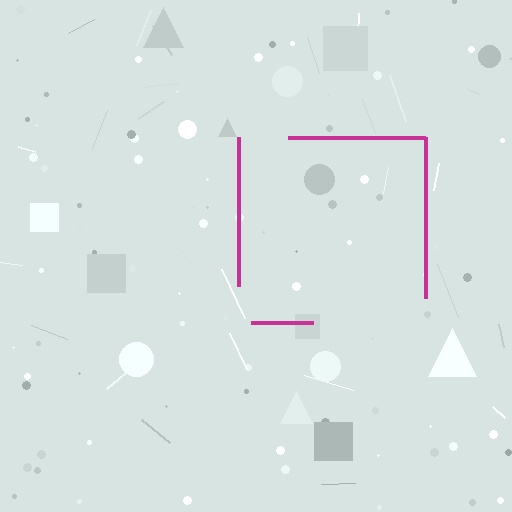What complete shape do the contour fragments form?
The contour fragments form a square.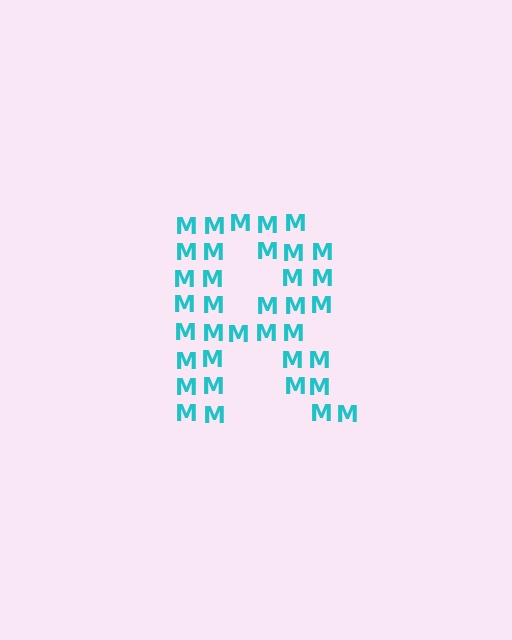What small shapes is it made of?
It is made of small letter M's.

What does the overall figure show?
The overall figure shows the letter R.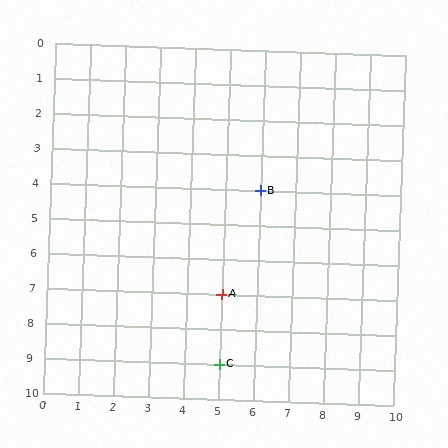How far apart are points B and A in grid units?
Points B and A are 1 column and 3 rows apart (about 3.2 grid units diagonally).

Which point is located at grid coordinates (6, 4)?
Point B is at (6, 4).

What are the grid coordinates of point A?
Point A is at grid coordinates (5, 7).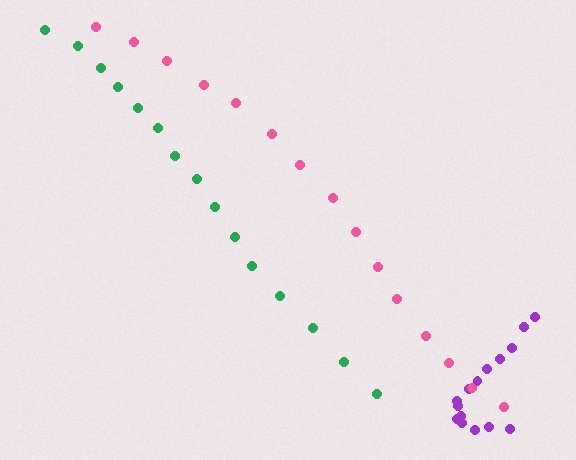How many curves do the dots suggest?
There are 3 distinct paths.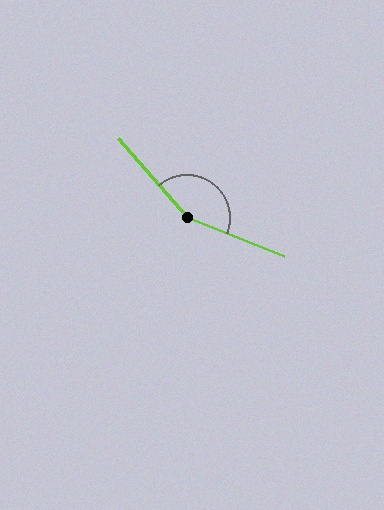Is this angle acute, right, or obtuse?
It is obtuse.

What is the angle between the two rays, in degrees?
Approximately 152 degrees.